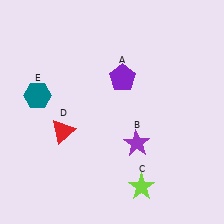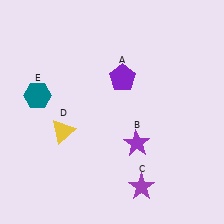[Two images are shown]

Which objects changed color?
C changed from lime to purple. D changed from red to yellow.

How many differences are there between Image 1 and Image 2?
There are 2 differences between the two images.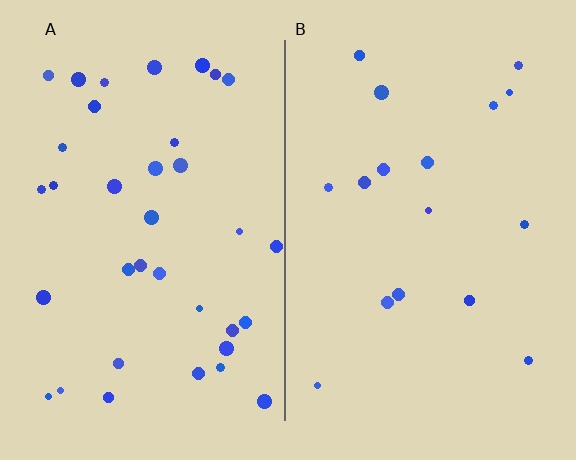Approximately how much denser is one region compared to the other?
Approximately 2.1× — region A over region B.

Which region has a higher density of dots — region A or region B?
A (the left).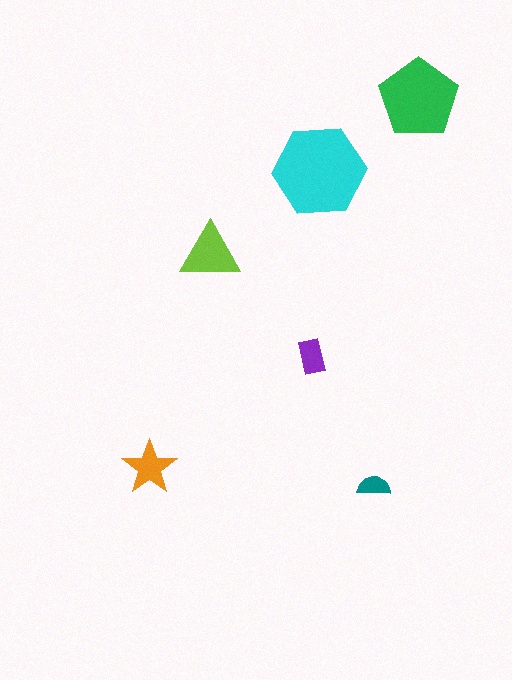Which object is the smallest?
The teal semicircle.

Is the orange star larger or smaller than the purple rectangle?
Larger.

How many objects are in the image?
There are 6 objects in the image.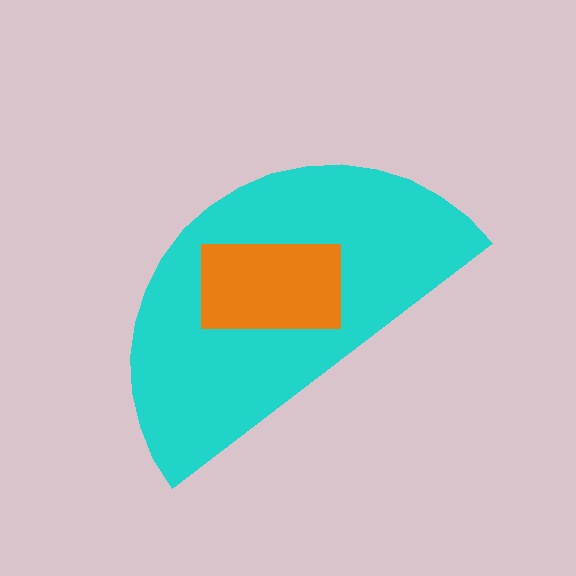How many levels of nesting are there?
2.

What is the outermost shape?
The cyan semicircle.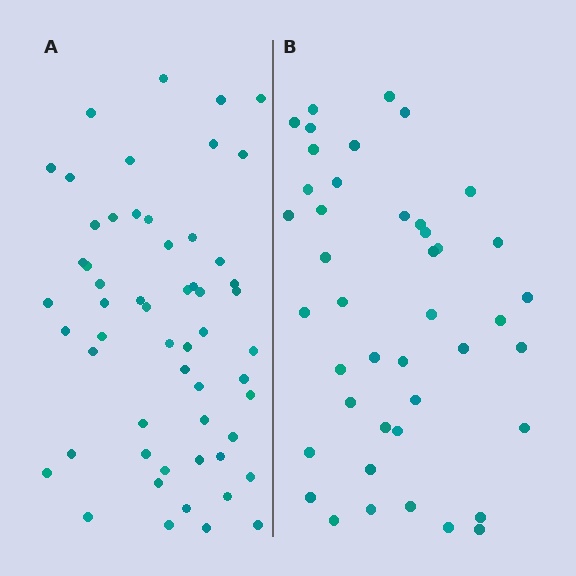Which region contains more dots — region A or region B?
Region A (the left region) has more dots.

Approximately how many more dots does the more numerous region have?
Region A has approximately 15 more dots than region B.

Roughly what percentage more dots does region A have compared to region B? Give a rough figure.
About 30% more.